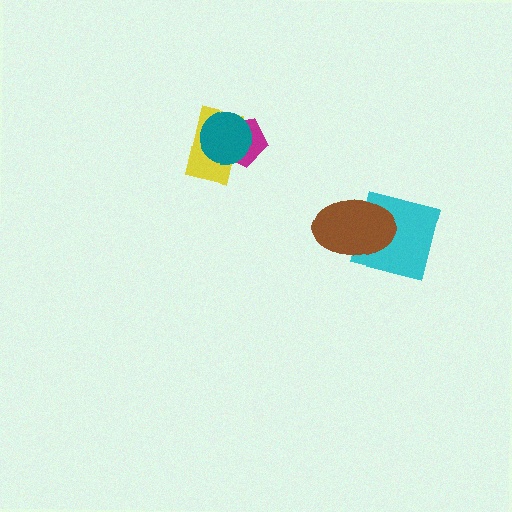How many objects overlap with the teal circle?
2 objects overlap with the teal circle.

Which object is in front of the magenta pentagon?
The teal circle is in front of the magenta pentagon.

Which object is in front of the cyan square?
The brown ellipse is in front of the cyan square.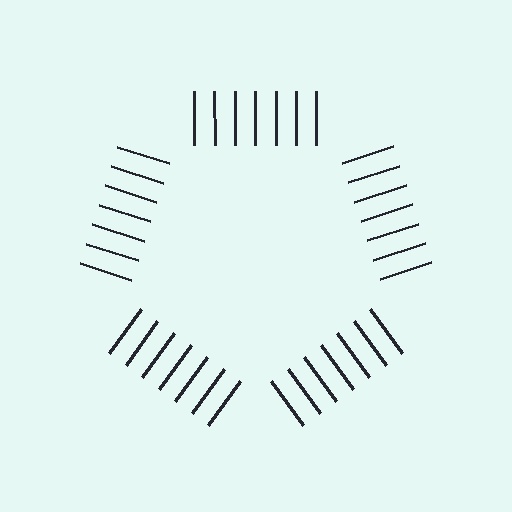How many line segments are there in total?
35 — 7 along each of the 5 edges.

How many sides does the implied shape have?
5 sides — the line-ends trace a pentagon.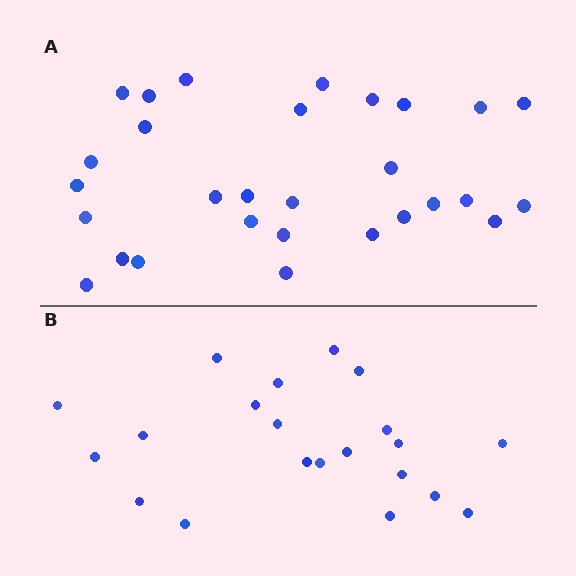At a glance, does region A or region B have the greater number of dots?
Region A (the top region) has more dots.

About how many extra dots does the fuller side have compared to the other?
Region A has roughly 8 or so more dots than region B.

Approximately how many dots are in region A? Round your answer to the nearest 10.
About 30 dots. (The exact count is 29, which rounds to 30.)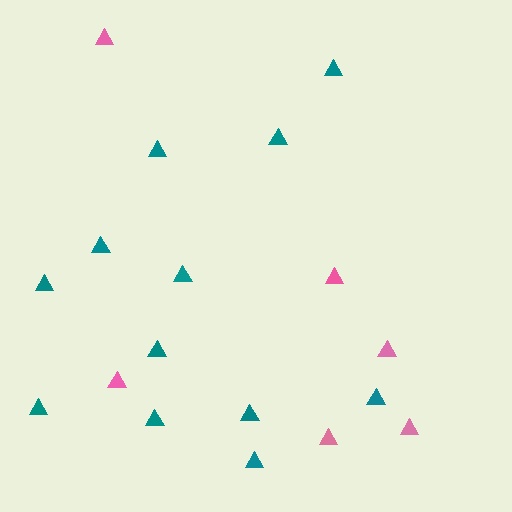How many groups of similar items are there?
There are 2 groups: one group of pink triangles (6) and one group of teal triangles (12).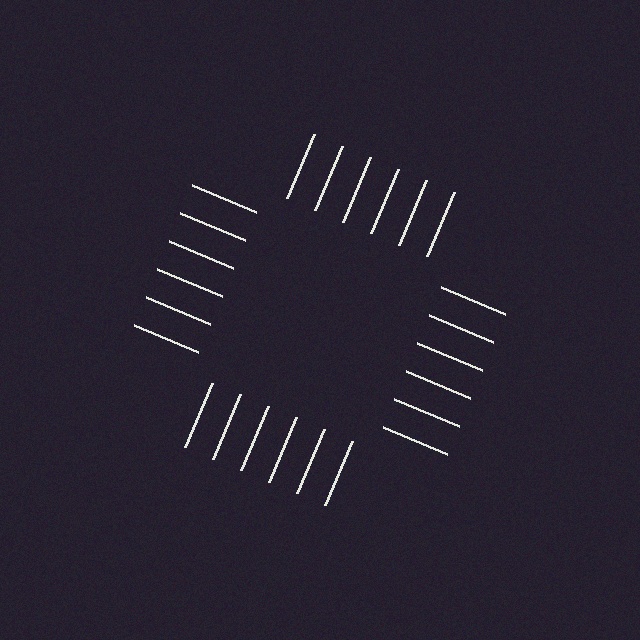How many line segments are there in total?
24 — 6 along each of the 4 edges.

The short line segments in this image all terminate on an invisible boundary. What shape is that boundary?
An illusory square — the line segments terminate on its edges but no continuous stroke is drawn.